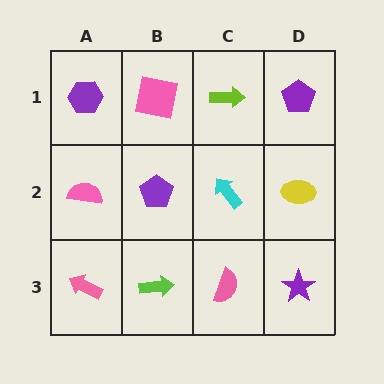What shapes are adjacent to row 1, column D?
A yellow ellipse (row 2, column D), a lime arrow (row 1, column C).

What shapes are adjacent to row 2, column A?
A purple hexagon (row 1, column A), a pink arrow (row 3, column A), a purple pentagon (row 2, column B).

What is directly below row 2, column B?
A lime arrow.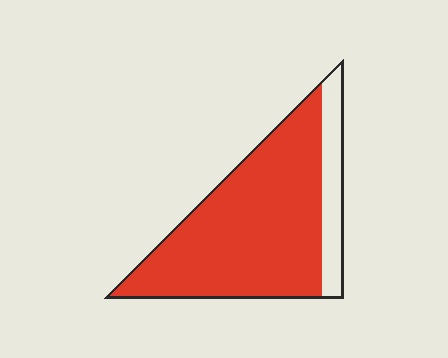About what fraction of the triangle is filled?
About five sixths (5/6).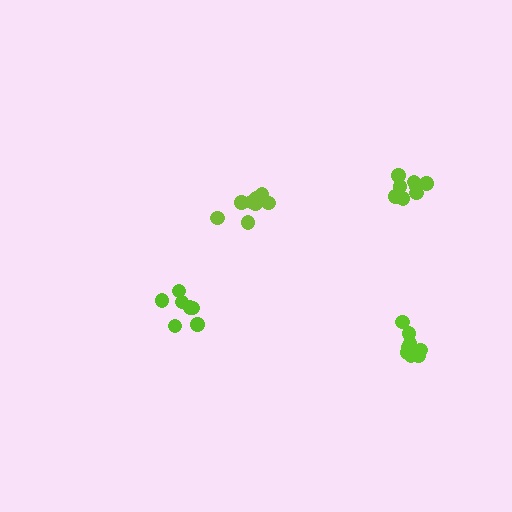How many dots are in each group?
Group 1: 8 dots, Group 2: 8 dots, Group 3: 7 dots, Group 4: 9 dots (32 total).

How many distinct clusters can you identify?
There are 4 distinct clusters.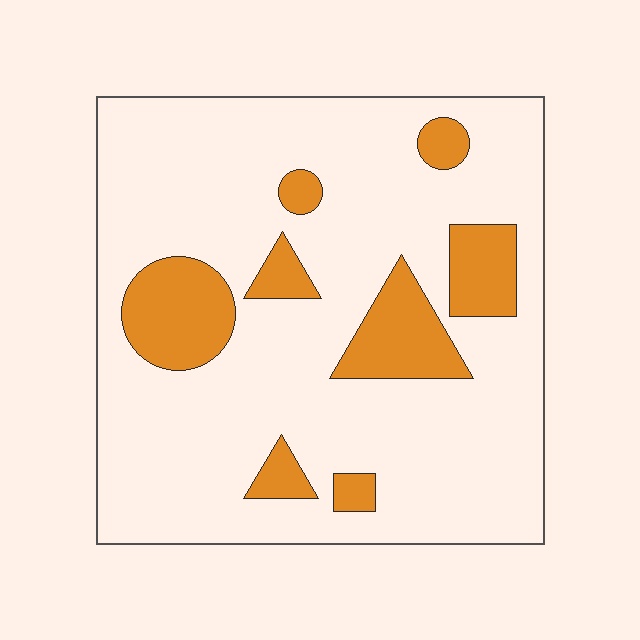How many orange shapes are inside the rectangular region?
8.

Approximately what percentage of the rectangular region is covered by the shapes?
Approximately 20%.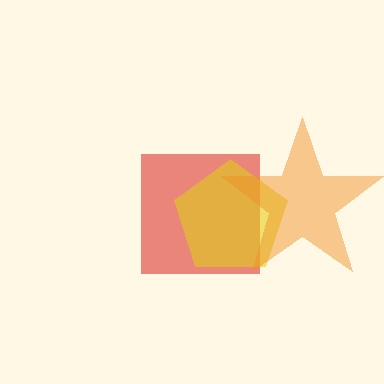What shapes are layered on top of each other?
The layered shapes are: a red square, a yellow pentagon, an orange star.